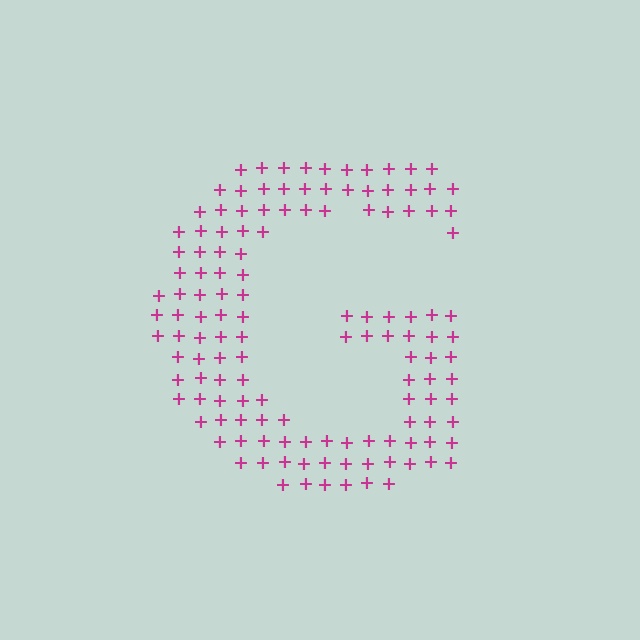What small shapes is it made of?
It is made of small plus signs.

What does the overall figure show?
The overall figure shows the letter G.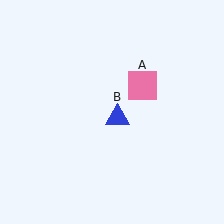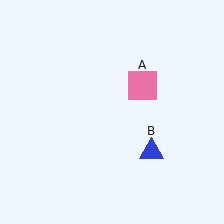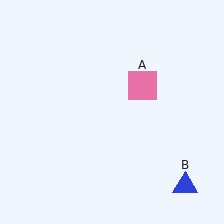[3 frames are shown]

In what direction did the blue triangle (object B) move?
The blue triangle (object B) moved down and to the right.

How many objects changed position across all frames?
1 object changed position: blue triangle (object B).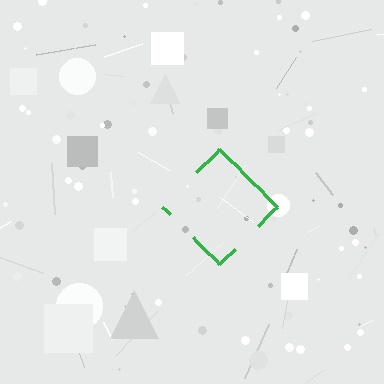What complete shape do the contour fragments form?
The contour fragments form a diamond.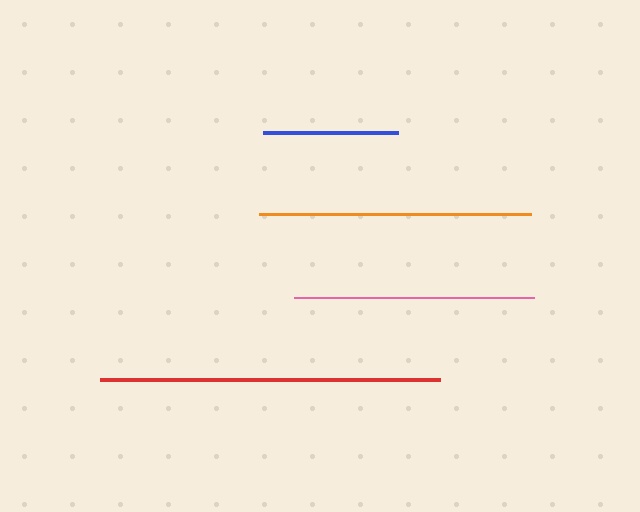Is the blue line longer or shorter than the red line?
The red line is longer than the blue line.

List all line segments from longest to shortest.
From longest to shortest: red, orange, pink, blue.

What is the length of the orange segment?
The orange segment is approximately 272 pixels long.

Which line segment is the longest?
The red line is the longest at approximately 340 pixels.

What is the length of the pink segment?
The pink segment is approximately 240 pixels long.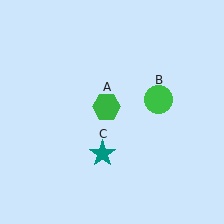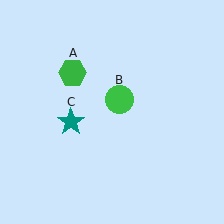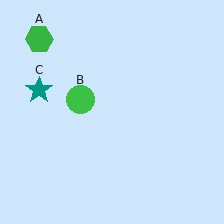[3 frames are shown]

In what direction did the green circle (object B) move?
The green circle (object B) moved left.